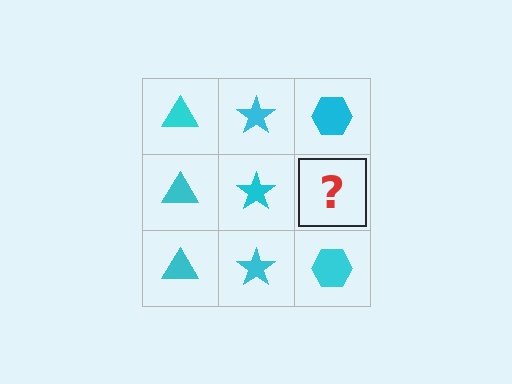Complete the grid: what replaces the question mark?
The question mark should be replaced with a cyan hexagon.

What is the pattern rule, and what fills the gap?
The rule is that each column has a consistent shape. The gap should be filled with a cyan hexagon.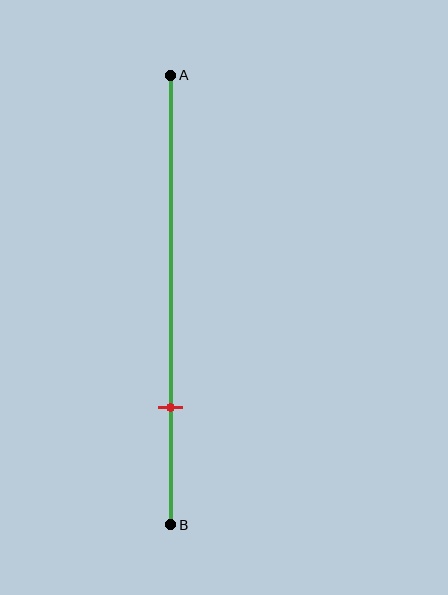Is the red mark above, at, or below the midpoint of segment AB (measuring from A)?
The red mark is below the midpoint of segment AB.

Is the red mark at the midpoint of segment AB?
No, the mark is at about 75% from A, not at the 50% midpoint.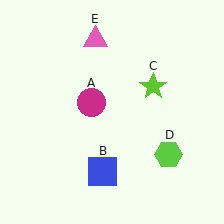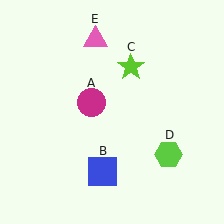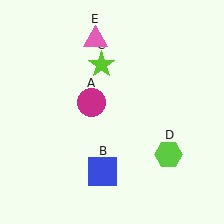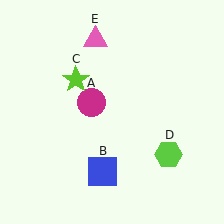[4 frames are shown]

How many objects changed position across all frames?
1 object changed position: lime star (object C).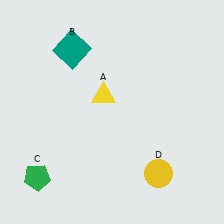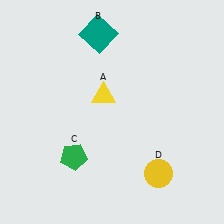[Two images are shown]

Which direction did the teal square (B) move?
The teal square (B) moved right.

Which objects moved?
The objects that moved are: the teal square (B), the green pentagon (C).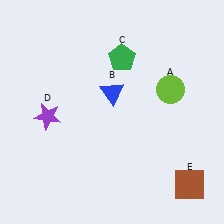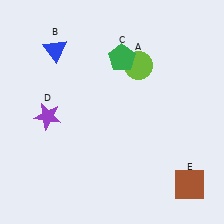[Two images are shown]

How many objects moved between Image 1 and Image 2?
2 objects moved between the two images.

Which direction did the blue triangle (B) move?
The blue triangle (B) moved left.